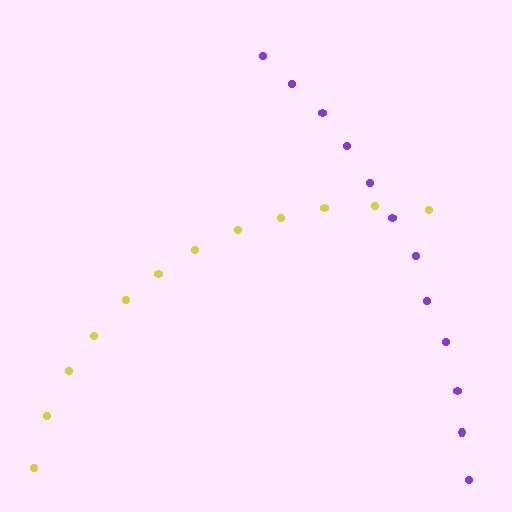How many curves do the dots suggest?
There are 2 distinct paths.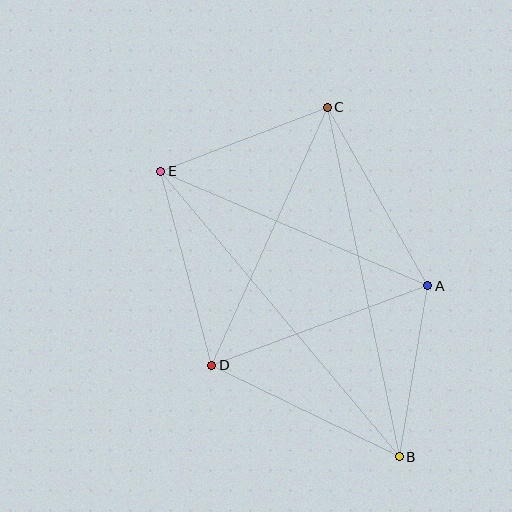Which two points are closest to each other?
Points A and B are closest to each other.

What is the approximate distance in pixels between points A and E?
The distance between A and E is approximately 290 pixels.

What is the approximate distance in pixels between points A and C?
The distance between A and C is approximately 205 pixels.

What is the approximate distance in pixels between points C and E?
The distance between C and E is approximately 178 pixels.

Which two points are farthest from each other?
Points B and E are farthest from each other.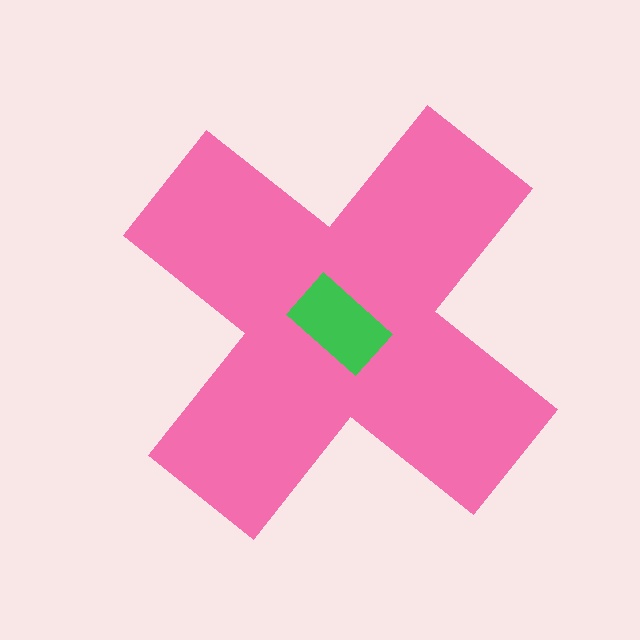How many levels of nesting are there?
2.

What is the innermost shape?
The green rectangle.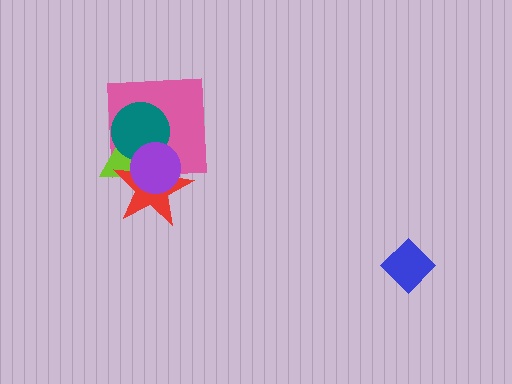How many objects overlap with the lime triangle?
4 objects overlap with the lime triangle.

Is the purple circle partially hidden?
No, no other shape covers it.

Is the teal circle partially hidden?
Yes, it is partially covered by another shape.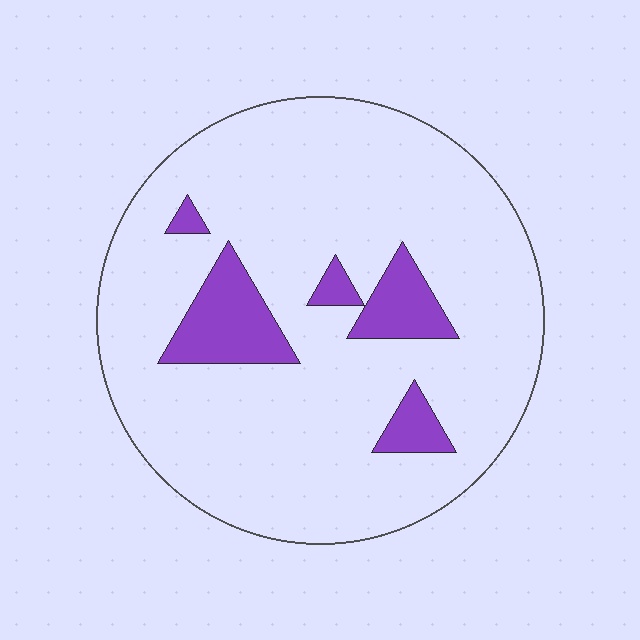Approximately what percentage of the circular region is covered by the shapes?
Approximately 15%.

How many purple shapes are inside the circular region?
5.